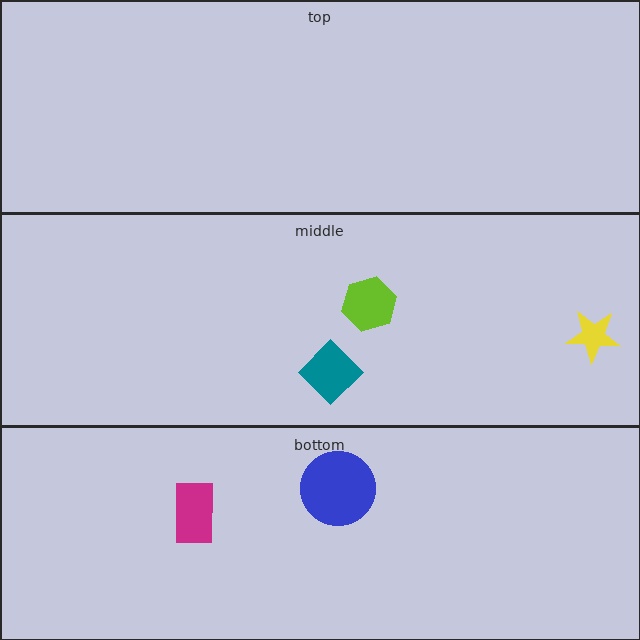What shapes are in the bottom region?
The magenta rectangle, the blue circle.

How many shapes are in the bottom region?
2.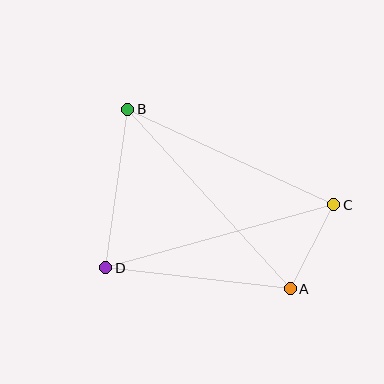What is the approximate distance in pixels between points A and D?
The distance between A and D is approximately 186 pixels.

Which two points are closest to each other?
Points A and C are closest to each other.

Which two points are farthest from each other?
Points A and B are farthest from each other.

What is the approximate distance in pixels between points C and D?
The distance between C and D is approximately 236 pixels.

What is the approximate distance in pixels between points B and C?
The distance between B and C is approximately 227 pixels.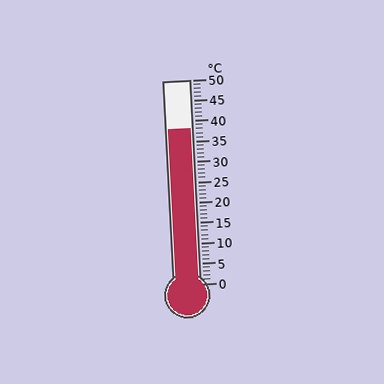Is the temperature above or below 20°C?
The temperature is above 20°C.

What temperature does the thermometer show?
The thermometer shows approximately 38°C.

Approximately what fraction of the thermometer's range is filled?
The thermometer is filled to approximately 75% of its range.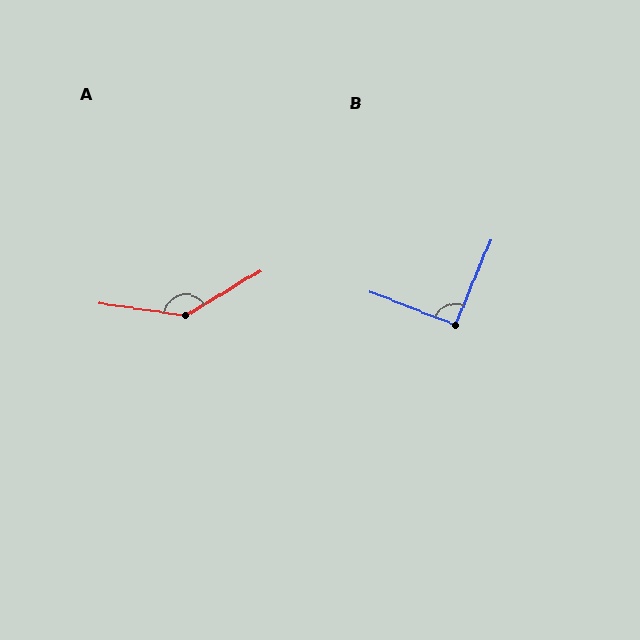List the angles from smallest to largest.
B (91°), A (141°).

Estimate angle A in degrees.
Approximately 141 degrees.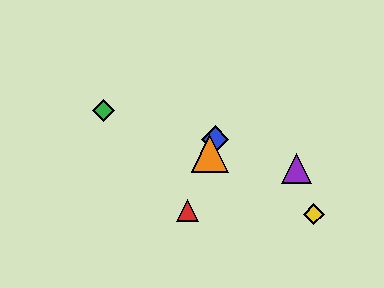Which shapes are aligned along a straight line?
The red triangle, the blue diamond, the orange triangle are aligned along a straight line.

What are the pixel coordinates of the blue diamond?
The blue diamond is at (215, 139).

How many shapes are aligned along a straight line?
3 shapes (the red triangle, the blue diamond, the orange triangle) are aligned along a straight line.